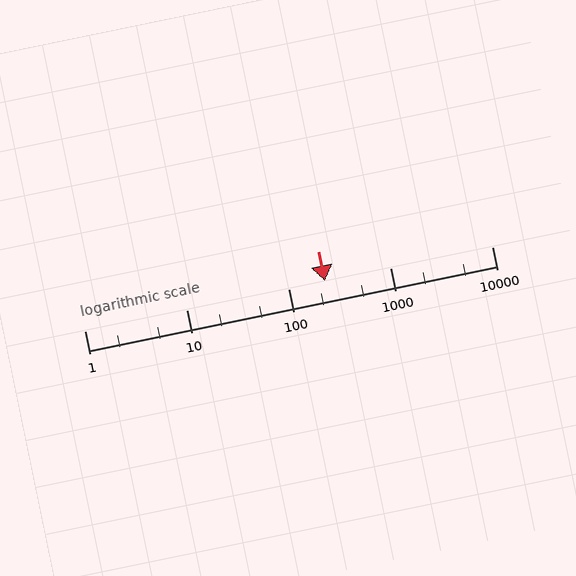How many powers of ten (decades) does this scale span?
The scale spans 4 decades, from 1 to 10000.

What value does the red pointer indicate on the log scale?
The pointer indicates approximately 230.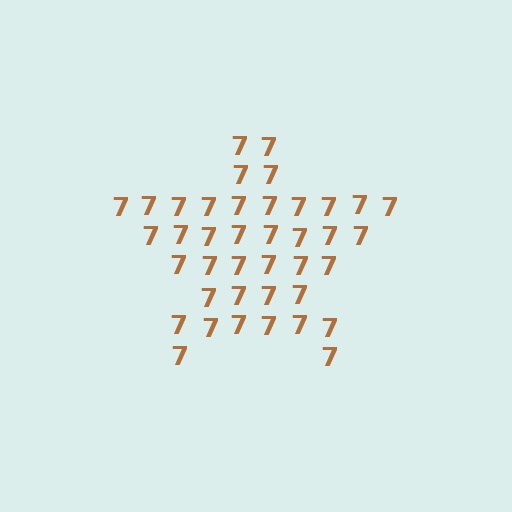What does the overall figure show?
The overall figure shows a star.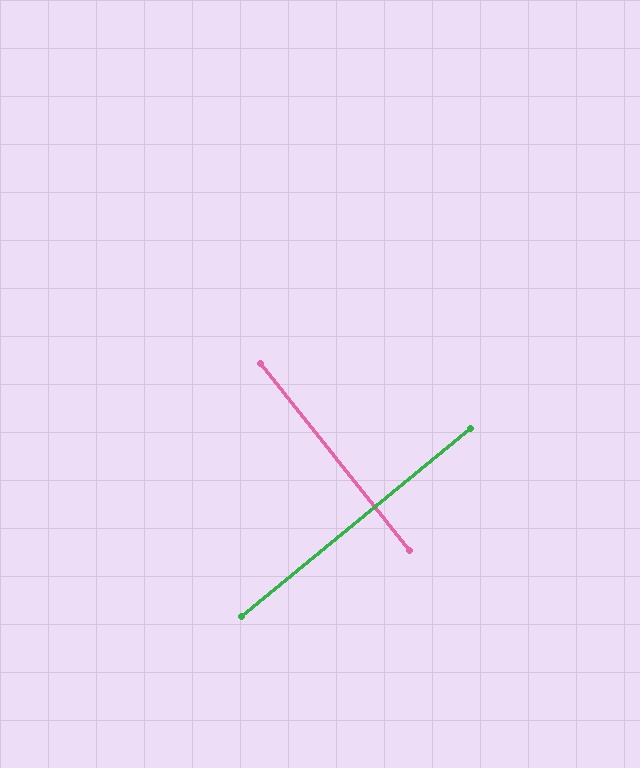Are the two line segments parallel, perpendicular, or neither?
Perpendicular — they meet at approximately 89°.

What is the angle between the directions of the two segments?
Approximately 89 degrees.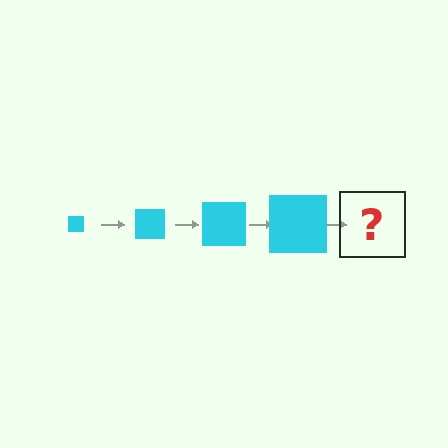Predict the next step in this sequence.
The next step is a cyan square, larger than the previous one.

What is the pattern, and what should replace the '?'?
The pattern is that the square gets progressively larger each step. The '?' should be a cyan square, larger than the previous one.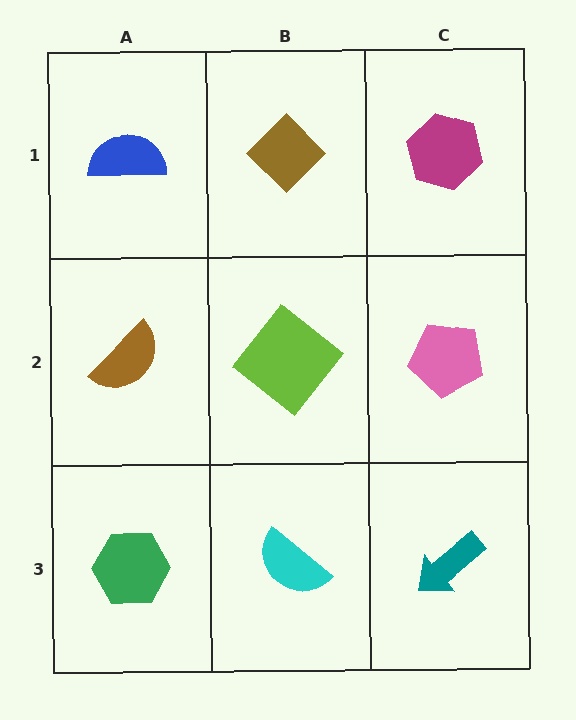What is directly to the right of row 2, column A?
A lime diamond.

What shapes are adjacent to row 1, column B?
A lime diamond (row 2, column B), a blue semicircle (row 1, column A), a magenta hexagon (row 1, column C).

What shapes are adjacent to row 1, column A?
A brown semicircle (row 2, column A), a brown diamond (row 1, column B).